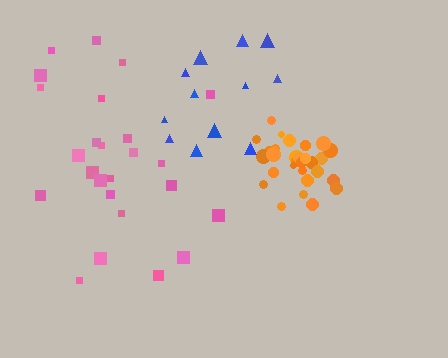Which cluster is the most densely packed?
Orange.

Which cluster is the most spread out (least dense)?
Pink.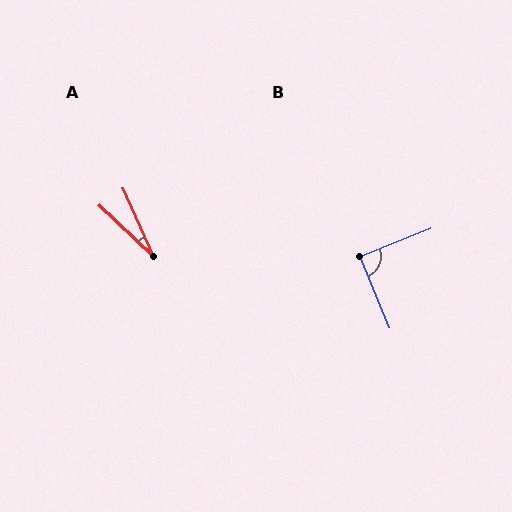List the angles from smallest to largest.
A (23°), B (89°).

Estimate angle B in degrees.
Approximately 89 degrees.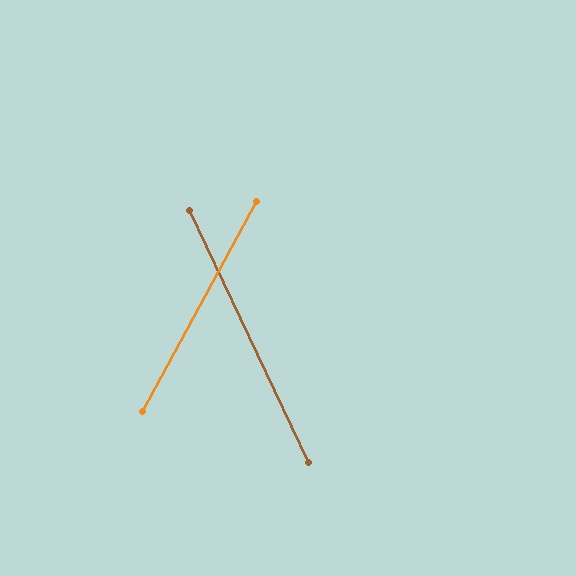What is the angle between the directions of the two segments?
Approximately 54 degrees.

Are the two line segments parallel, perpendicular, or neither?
Neither parallel nor perpendicular — they differ by about 54°.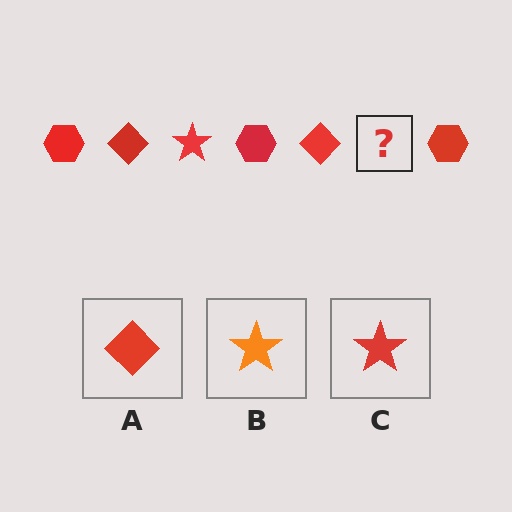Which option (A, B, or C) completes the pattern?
C.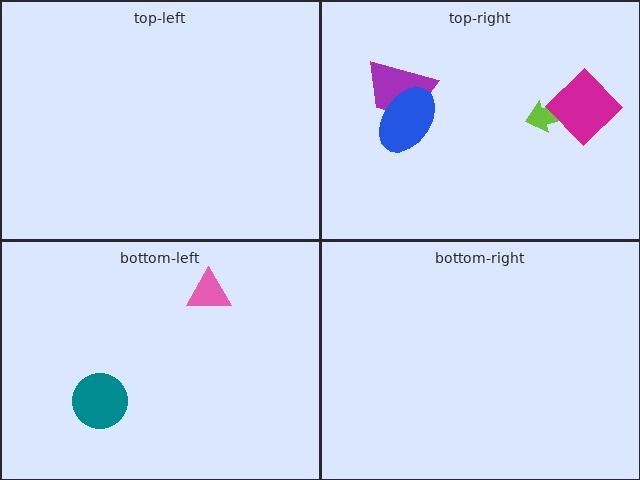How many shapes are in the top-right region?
4.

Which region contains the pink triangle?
The bottom-left region.